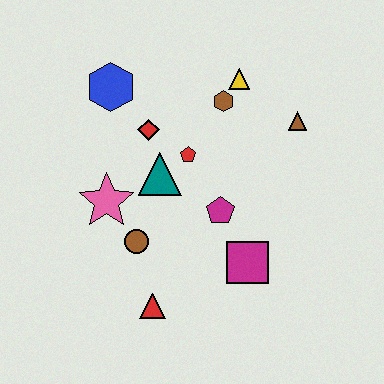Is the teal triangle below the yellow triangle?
Yes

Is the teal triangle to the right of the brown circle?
Yes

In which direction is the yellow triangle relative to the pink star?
The yellow triangle is to the right of the pink star.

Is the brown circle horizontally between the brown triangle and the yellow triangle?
No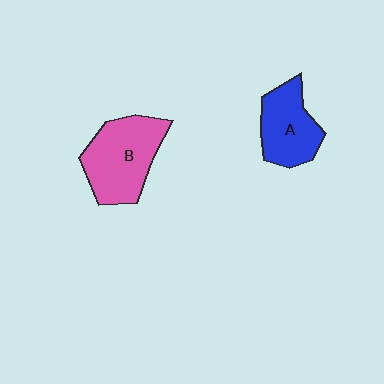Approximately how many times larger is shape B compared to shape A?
Approximately 1.3 times.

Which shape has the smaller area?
Shape A (blue).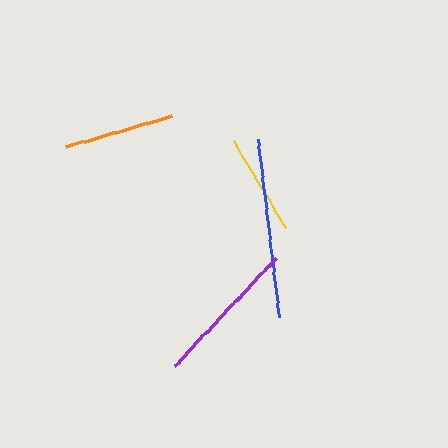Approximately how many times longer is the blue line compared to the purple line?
The blue line is approximately 1.2 times the length of the purple line.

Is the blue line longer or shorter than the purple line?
The blue line is longer than the purple line.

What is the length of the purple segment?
The purple segment is approximately 148 pixels long.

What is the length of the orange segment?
The orange segment is approximately 111 pixels long.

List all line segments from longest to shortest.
From longest to shortest: blue, purple, orange, yellow.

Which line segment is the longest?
The blue line is the longest at approximately 178 pixels.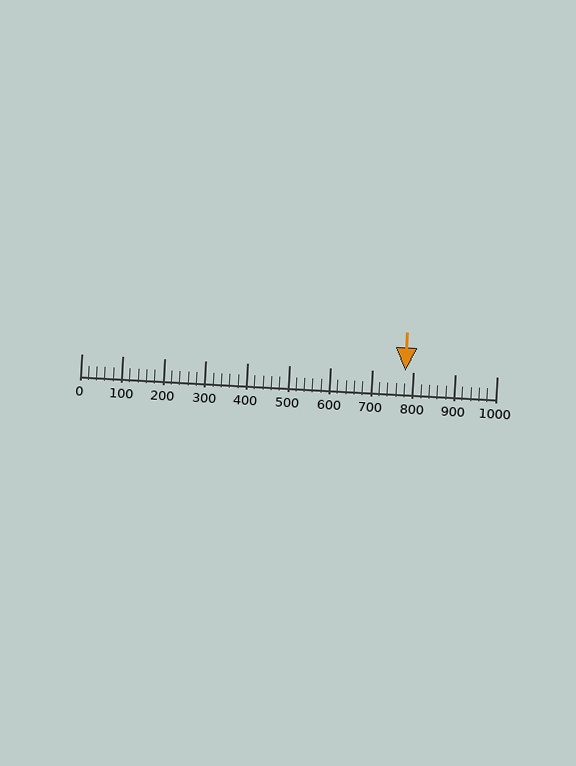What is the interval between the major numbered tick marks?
The major tick marks are spaced 100 units apart.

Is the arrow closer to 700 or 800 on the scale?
The arrow is closer to 800.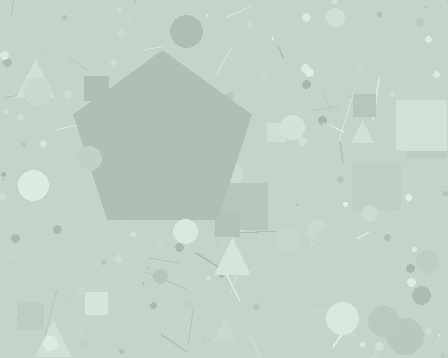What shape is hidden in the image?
A pentagon is hidden in the image.